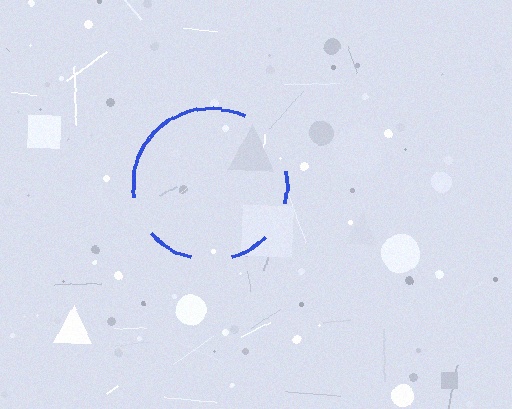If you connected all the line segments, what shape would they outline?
They would outline a circle.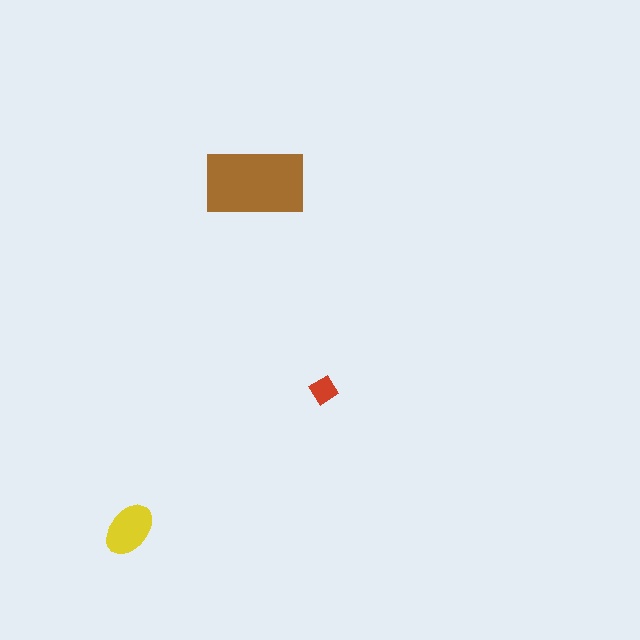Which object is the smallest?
The red diamond.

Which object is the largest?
The brown rectangle.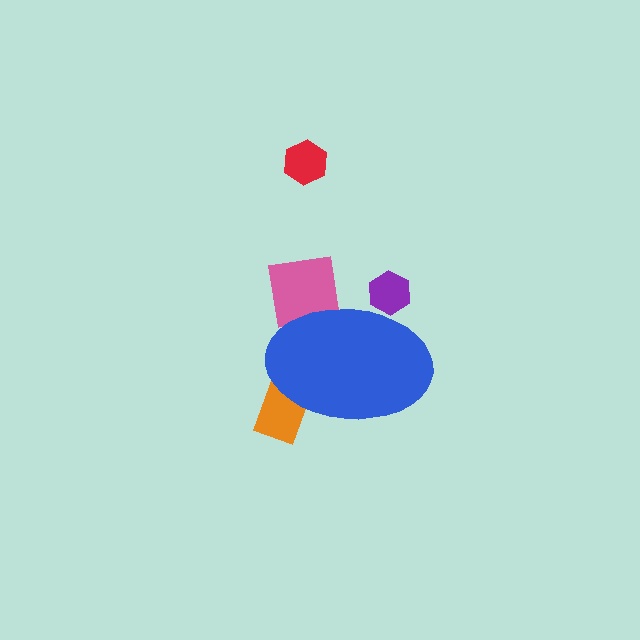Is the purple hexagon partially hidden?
Yes, the purple hexagon is partially hidden behind the blue ellipse.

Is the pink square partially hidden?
Yes, the pink square is partially hidden behind the blue ellipse.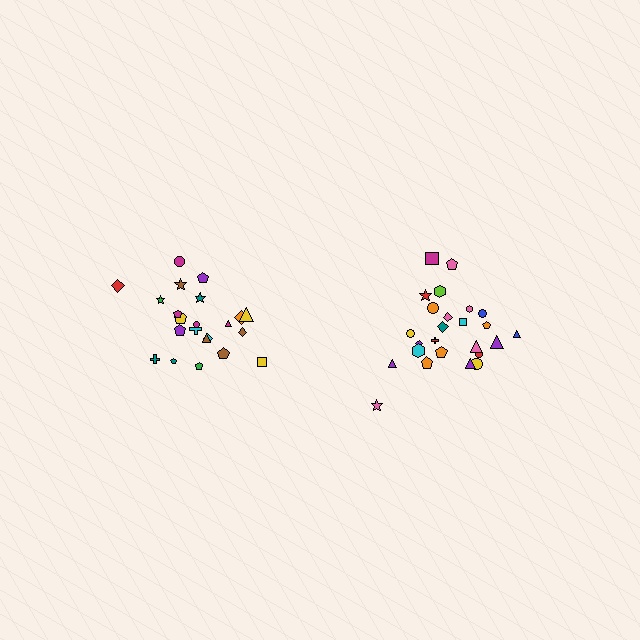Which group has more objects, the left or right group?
The right group.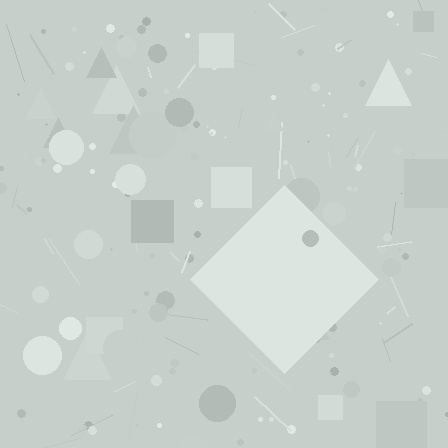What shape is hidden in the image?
A diamond is hidden in the image.